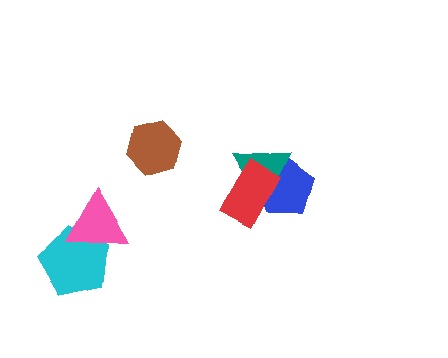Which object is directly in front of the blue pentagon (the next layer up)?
The teal triangle is directly in front of the blue pentagon.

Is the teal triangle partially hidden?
Yes, it is partially covered by another shape.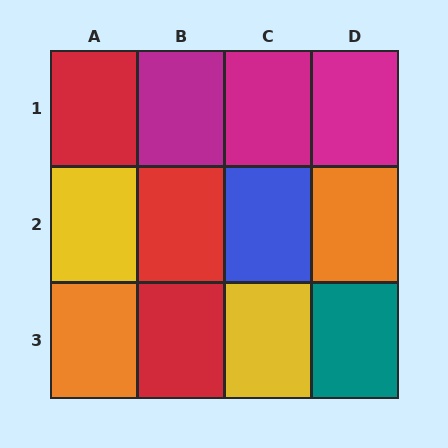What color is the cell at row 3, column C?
Yellow.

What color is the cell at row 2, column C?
Blue.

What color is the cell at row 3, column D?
Teal.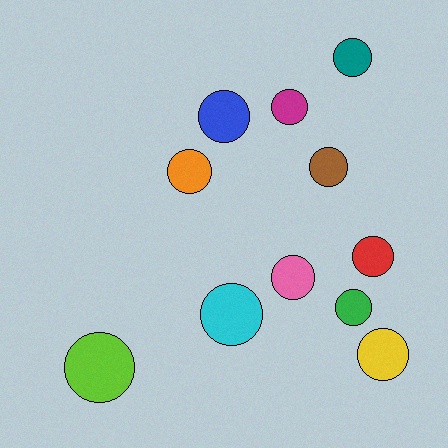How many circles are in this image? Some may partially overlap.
There are 11 circles.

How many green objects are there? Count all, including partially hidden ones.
There is 1 green object.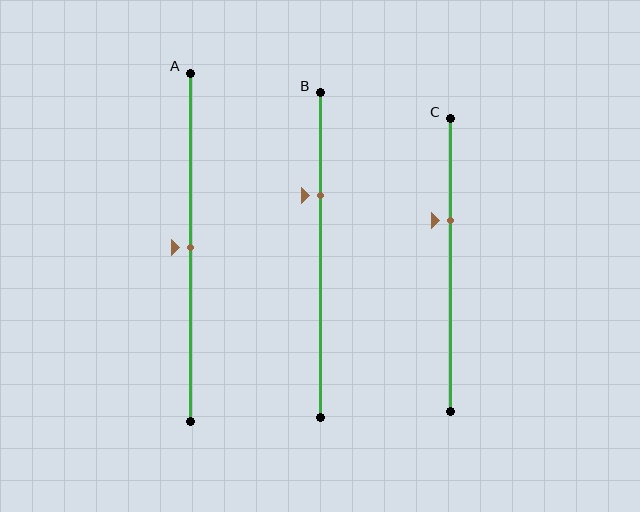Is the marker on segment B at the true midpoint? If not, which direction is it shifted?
No, the marker on segment B is shifted upward by about 18% of the segment length.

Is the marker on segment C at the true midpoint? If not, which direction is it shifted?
No, the marker on segment C is shifted upward by about 15% of the segment length.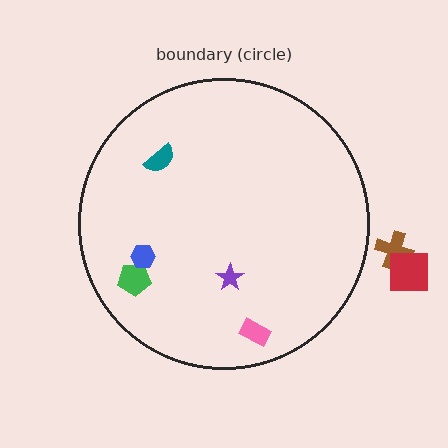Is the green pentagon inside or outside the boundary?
Inside.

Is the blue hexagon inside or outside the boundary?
Inside.